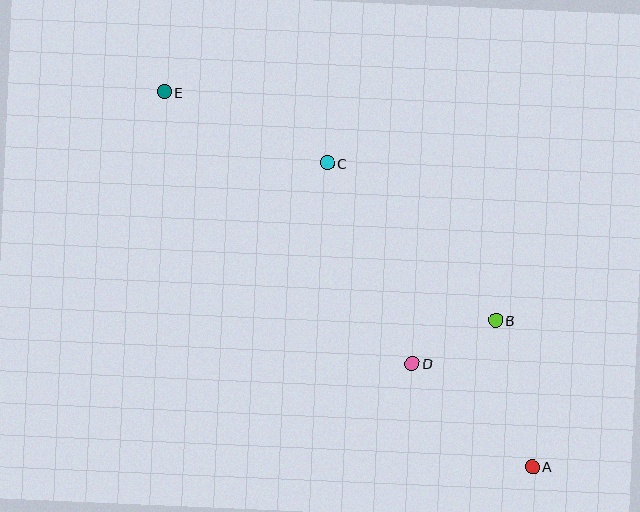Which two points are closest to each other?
Points B and D are closest to each other.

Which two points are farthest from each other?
Points A and E are farthest from each other.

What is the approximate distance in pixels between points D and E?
The distance between D and E is approximately 368 pixels.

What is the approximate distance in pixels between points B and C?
The distance between B and C is approximately 230 pixels.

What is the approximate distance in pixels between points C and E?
The distance between C and E is approximately 178 pixels.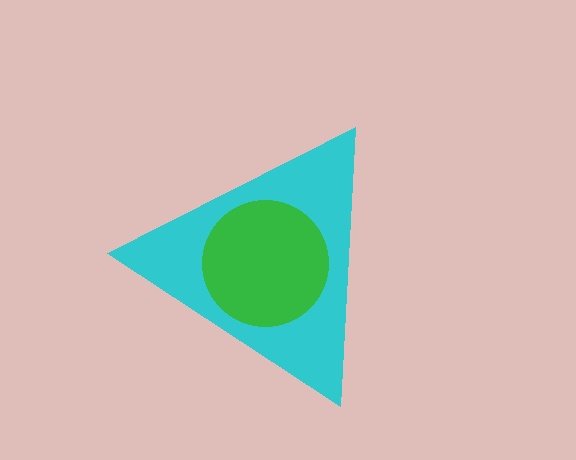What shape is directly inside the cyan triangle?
The green circle.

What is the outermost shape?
The cyan triangle.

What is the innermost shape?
The green circle.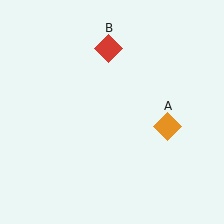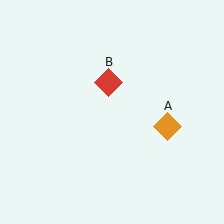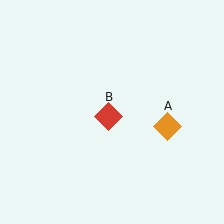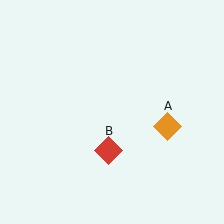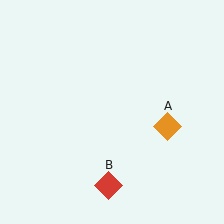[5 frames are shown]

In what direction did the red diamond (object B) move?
The red diamond (object B) moved down.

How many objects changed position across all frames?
1 object changed position: red diamond (object B).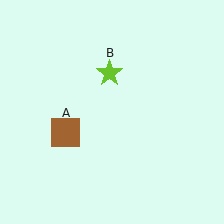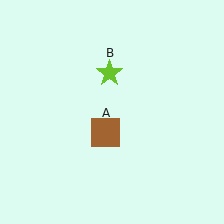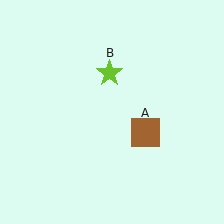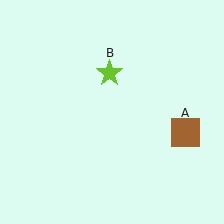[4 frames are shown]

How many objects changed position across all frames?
1 object changed position: brown square (object A).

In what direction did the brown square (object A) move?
The brown square (object A) moved right.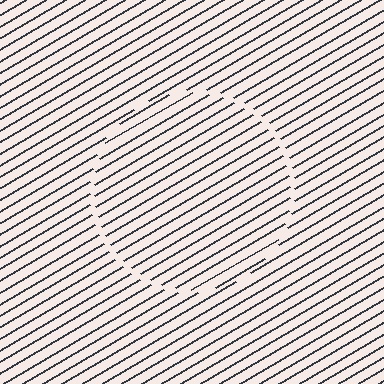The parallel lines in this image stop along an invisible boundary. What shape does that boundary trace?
An illusory circle. The interior of the shape contains the same grating, shifted by half a period — the contour is defined by the phase discontinuity where line-ends from the inner and outer gratings abut.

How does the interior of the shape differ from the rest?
The interior of the shape contains the same grating, shifted by half a period — the contour is defined by the phase discontinuity where line-ends from the inner and outer gratings abut.